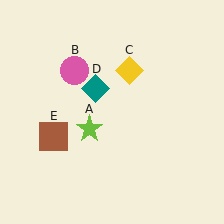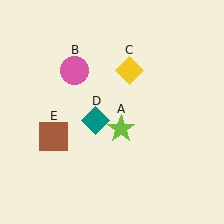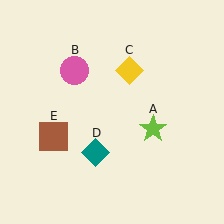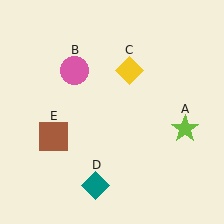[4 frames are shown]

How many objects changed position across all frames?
2 objects changed position: lime star (object A), teal diamond (object D).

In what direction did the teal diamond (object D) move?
The teal diamond (object D) moved down.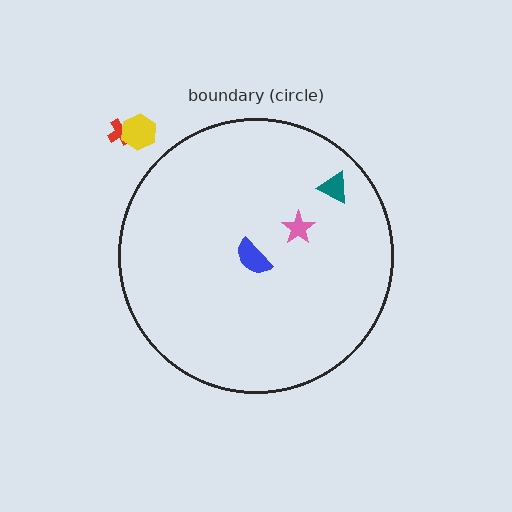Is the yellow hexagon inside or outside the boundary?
Outside.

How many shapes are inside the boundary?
3 inside, 2 outside.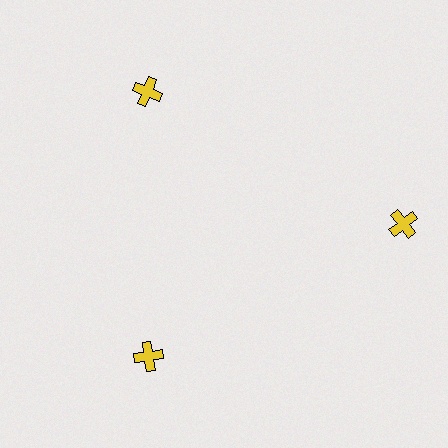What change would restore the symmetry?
The symmetry would be restored by moving it inward, back onto the ring so that all 3 crosses sit at equal angles and equal distance from the center.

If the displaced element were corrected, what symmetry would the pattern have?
It would have 3-fold rotational symmetry — the pattern would map onto itself every 120 degrees.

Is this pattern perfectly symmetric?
No. The 3 yellow crosses are arranged in a ring, but one element near the 3 o'clock position is pushed outward from the center, breaking the 3-fold rotational symmetry.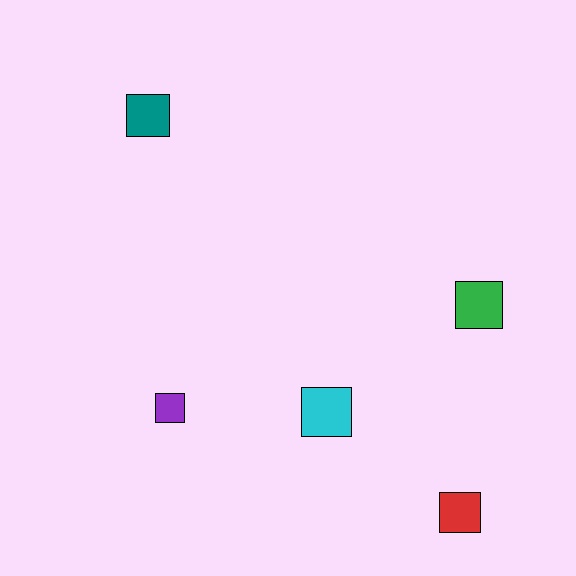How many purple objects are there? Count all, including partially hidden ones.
There is 1 purple object.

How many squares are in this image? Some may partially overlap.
There are 5 squares.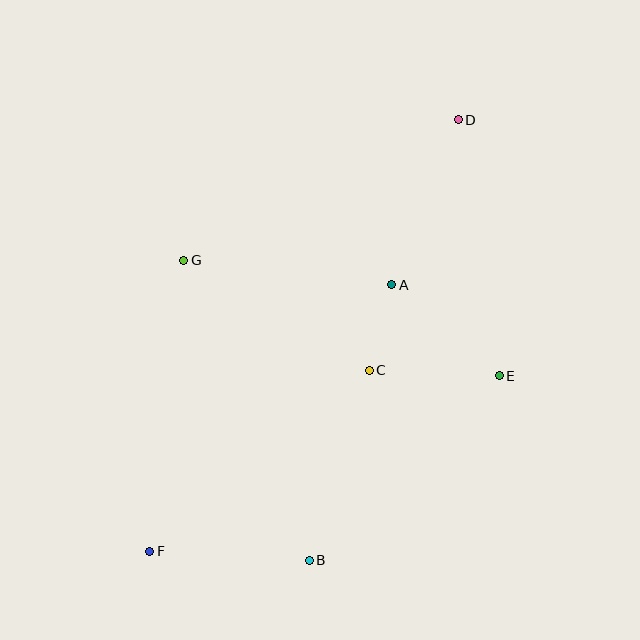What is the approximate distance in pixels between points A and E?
The distance between A and E is approximately 141 pixels.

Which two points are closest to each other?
Points A and C are closest to each other.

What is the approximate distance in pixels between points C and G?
The distance between C and G is approximately 215 pixels.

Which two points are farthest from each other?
Points D and F are farthest from each other.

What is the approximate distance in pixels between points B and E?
The distance between B and E is approximately 265 pixels.